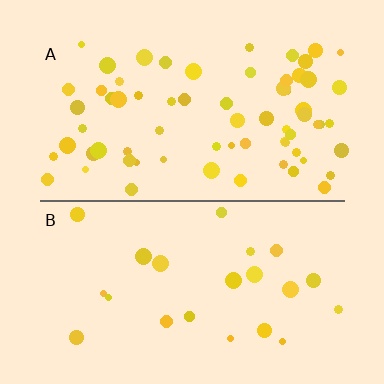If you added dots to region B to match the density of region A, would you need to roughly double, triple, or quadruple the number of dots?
Approximately triple.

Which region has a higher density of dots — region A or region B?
A (the top).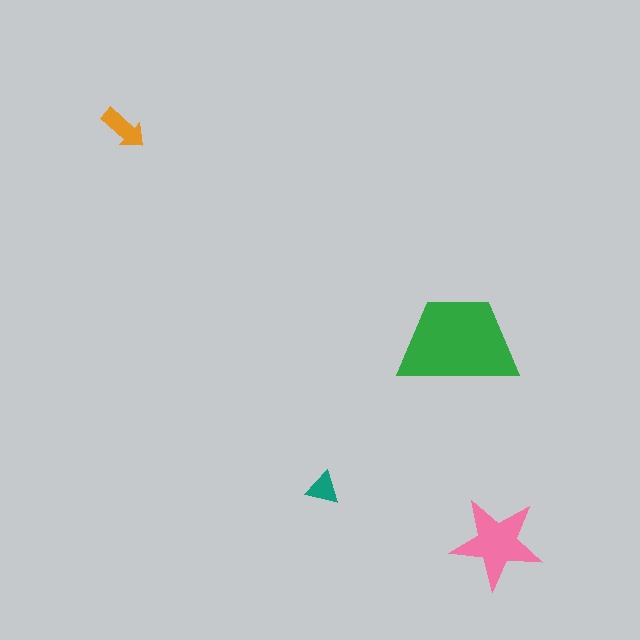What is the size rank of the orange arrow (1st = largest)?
3rd.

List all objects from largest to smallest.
The green trapezoid, the pink star, the orange arrow, the teal triangle.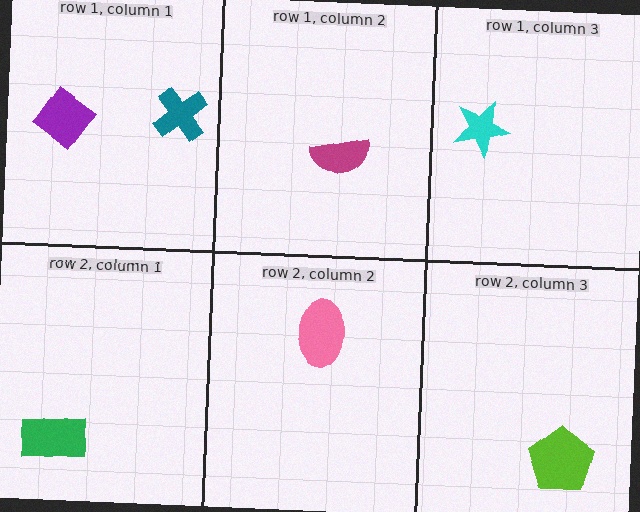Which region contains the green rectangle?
The row 2, column 1 region.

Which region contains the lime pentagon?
The row 2, column 3 region.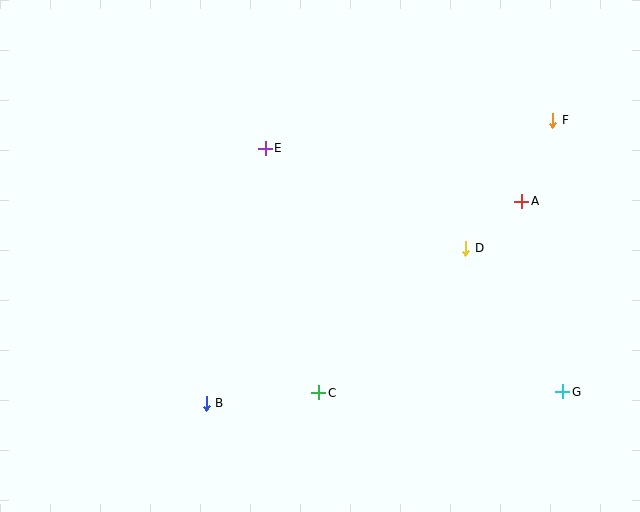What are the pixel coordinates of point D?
Point D is at (466, 248).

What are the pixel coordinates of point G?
Point G is at (563, 392).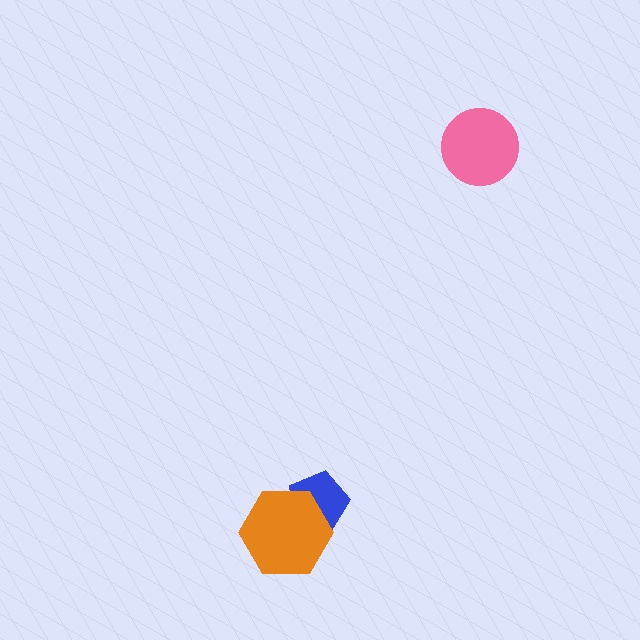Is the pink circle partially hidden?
No, no other shape covers it.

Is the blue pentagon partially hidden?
Yes, it is partially covered by another shape.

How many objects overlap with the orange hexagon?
1 object overlaps with the orange hexagon.